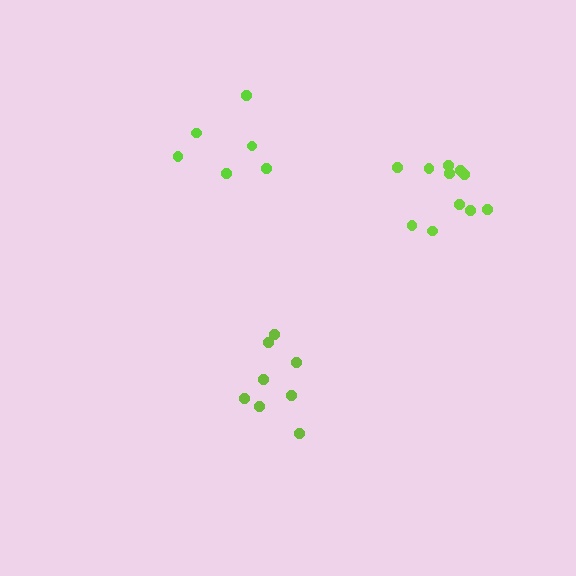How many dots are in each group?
Group 1: 6 dots, Group 2: 11 dots, Group 3: 8 dots (25 total).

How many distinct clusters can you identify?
There are 3 distinct clusters.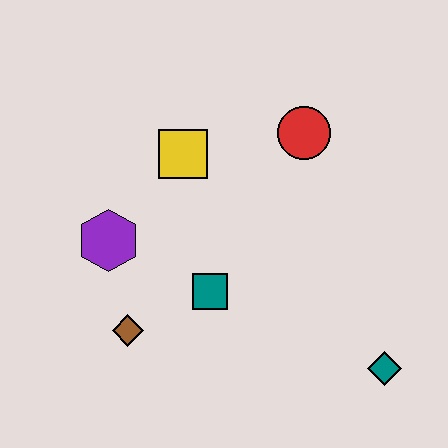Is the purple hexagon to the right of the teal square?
No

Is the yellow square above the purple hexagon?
Yes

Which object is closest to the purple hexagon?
The brown diamond is closest to the purple hexagon.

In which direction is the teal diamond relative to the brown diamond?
The teal diamond is to the right of the brown diamond.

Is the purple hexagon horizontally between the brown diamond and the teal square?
No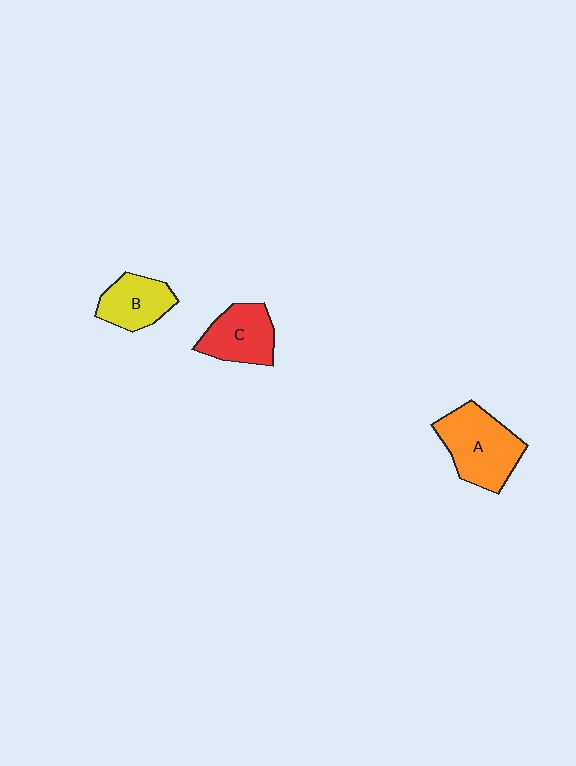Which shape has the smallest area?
Shape B (yellow).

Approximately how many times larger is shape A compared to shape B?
Approximately 1.6 times.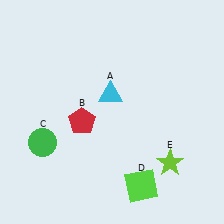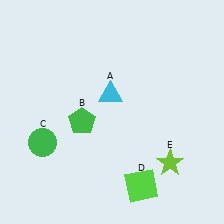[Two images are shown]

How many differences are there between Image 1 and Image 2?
There is 1 difference between the two images.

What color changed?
The pentagon (B) changed from red in Image 1 to green in Image 2.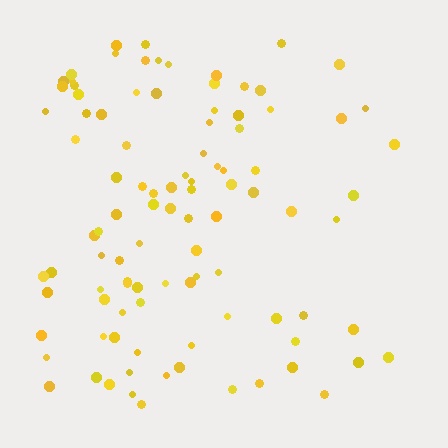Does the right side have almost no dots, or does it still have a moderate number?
Still a moderate number, just noticeably fewer than the left.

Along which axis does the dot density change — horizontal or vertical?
Horizontal.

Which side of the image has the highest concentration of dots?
The left.